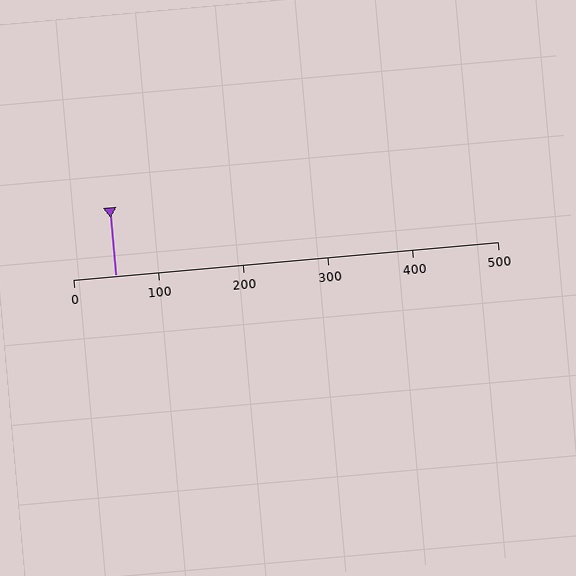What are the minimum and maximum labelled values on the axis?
The axis runs from 0 to 500.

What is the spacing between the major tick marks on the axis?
The major ticks are spaced 100 apart.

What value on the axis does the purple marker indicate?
The marker indicates approximately 50.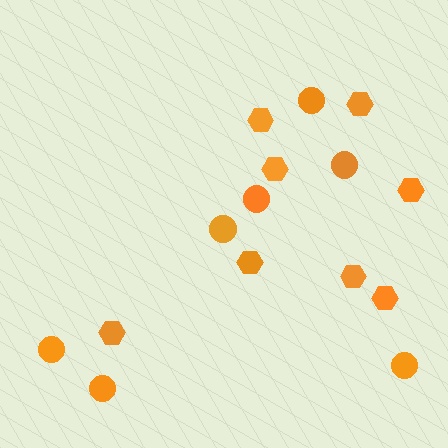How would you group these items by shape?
There are 2 groups: one group of hexagons (8) and one group of circles (7).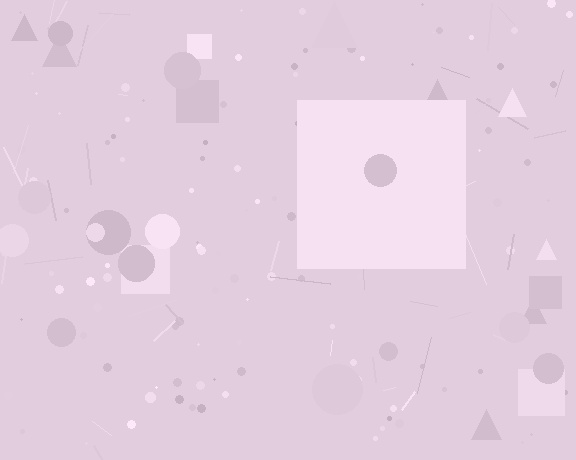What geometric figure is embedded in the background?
A square is embedded in the background.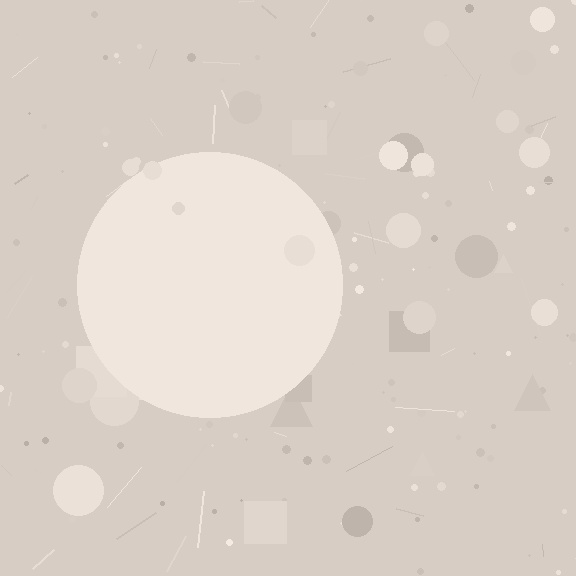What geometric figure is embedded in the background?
A circle is embedded in the background.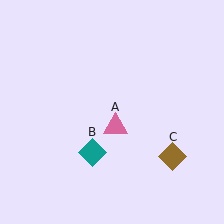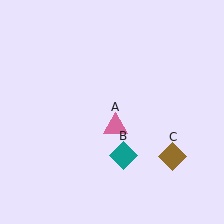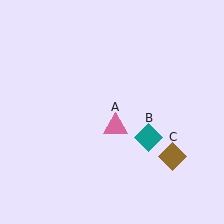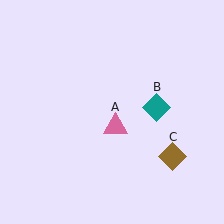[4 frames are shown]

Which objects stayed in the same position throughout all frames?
Pink triangle (object A) and brown diamond (object C) remained stationary.